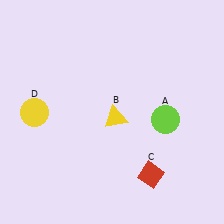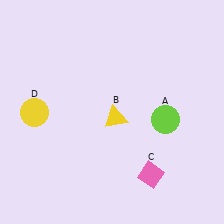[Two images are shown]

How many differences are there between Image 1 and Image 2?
There is 1 difference between the two images.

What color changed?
The diamond (C) changed from red in Image 1 to pink in Image 2.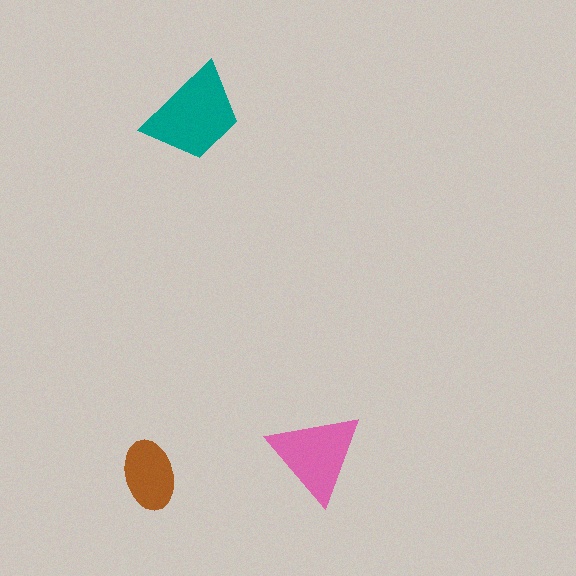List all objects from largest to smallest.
The teal trapezoid, the pink triangle, the brown ellipse.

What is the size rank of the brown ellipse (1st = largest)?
3rd.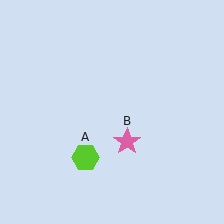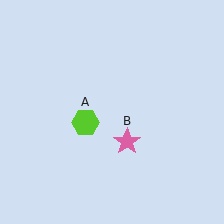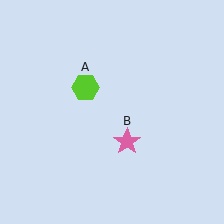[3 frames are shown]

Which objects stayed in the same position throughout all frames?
Pink star (object B) remained stationary.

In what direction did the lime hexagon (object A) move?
The lime hexagon (object A) moved up.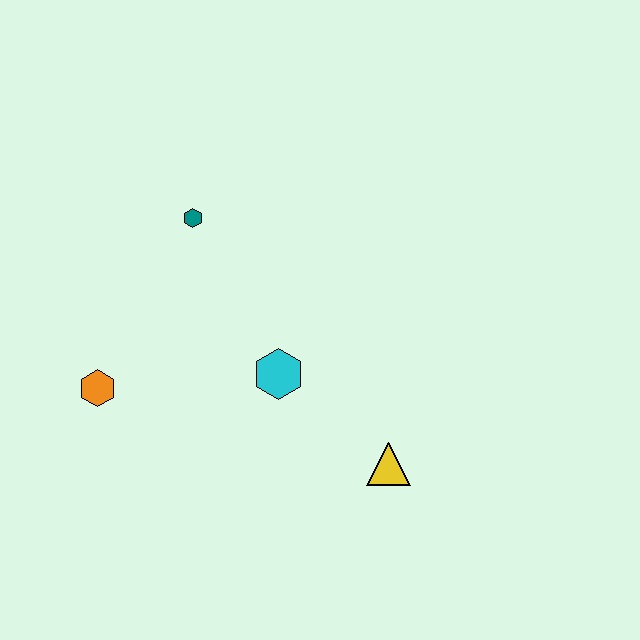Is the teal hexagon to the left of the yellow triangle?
Yes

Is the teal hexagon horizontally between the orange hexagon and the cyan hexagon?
Yes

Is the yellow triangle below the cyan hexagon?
Yes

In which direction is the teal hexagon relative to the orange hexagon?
The teal hexagon is above the orange hexagon.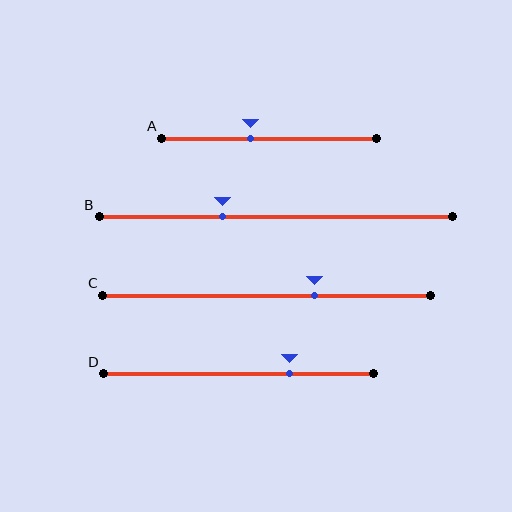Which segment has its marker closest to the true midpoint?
Segment A has its marker closest to the true midpoint.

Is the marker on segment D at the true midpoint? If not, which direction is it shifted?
No, the marker on segment D is shifted to the right by about 19% of the segment length.